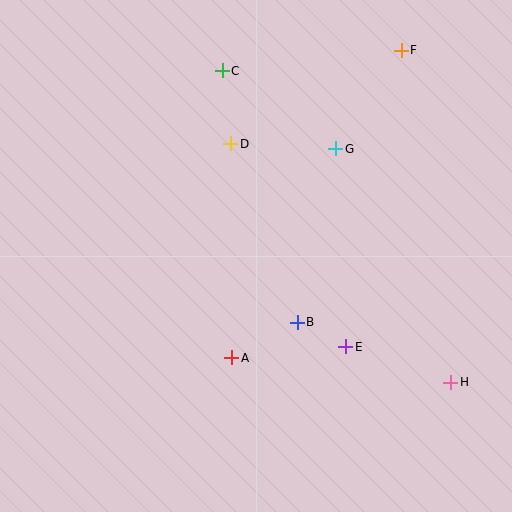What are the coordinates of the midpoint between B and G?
The midpoint between B and G is at (317, 236).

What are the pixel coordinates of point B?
Point B is at (297, 322).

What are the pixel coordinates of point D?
Point D is at (231, 144).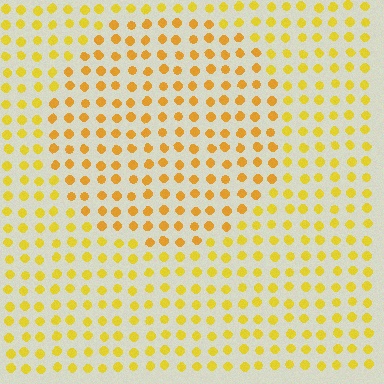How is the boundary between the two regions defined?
The boundary is defined purely by a slight shift in hue (about 17 degrees). Spacing, size, and orientation are identical on both sides.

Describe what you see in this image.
The image is filled with small yellow elements in a uniform arrangement. A circle-shaped region is visible where the elements are tinted to a slightly different hue, forming a subtle color boundary.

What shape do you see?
I see a circle.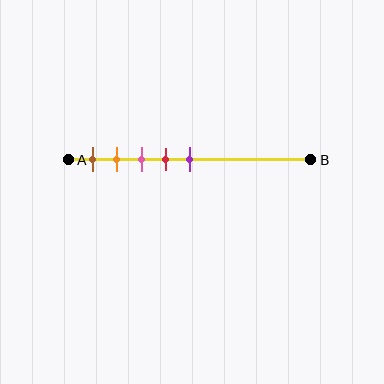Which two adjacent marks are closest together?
The orange and pink marks are the closest adjacent pair.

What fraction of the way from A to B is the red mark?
The red mark is approximately 40% (0.4) of the way from A to B.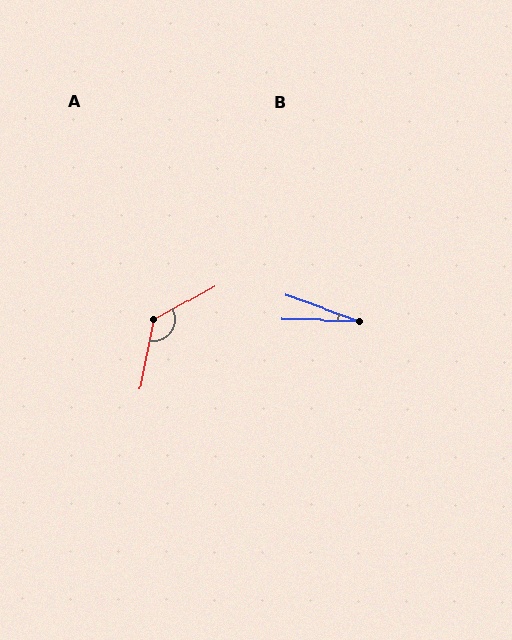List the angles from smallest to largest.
B (19°), A (131°).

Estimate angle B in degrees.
Approximately 19 degrees.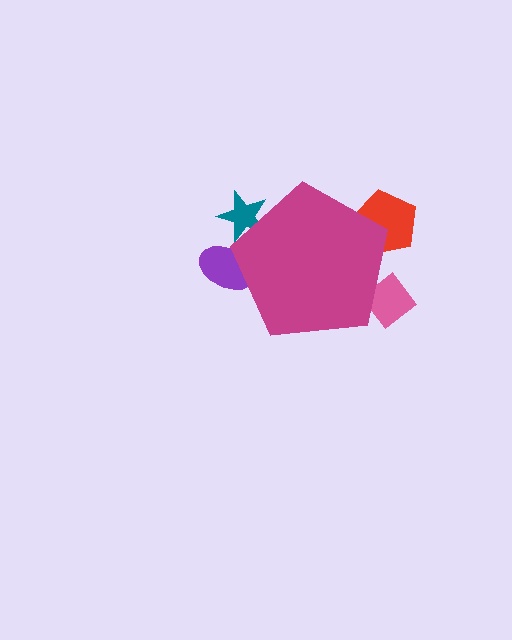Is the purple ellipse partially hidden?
Yes, the purple ellipse is partially hidden behind the magenta pentagon.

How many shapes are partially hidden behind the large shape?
4 shapes are partially hidden.